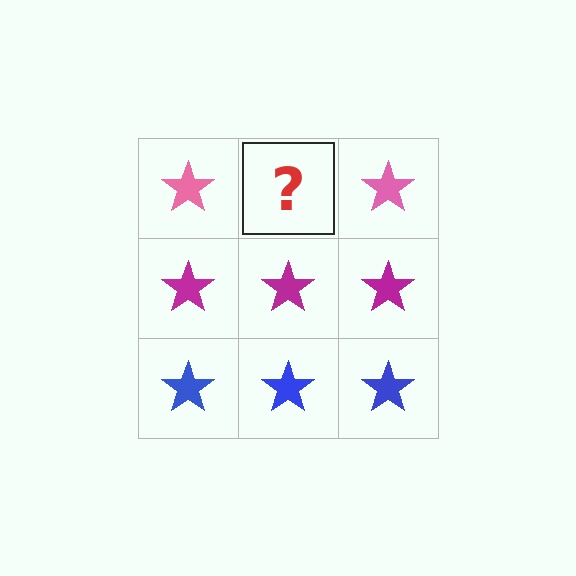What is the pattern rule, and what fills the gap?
The rule is that each row has a consistent color. The gap should be filled with a pink star.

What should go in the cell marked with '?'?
The missing cell should contain a pink star.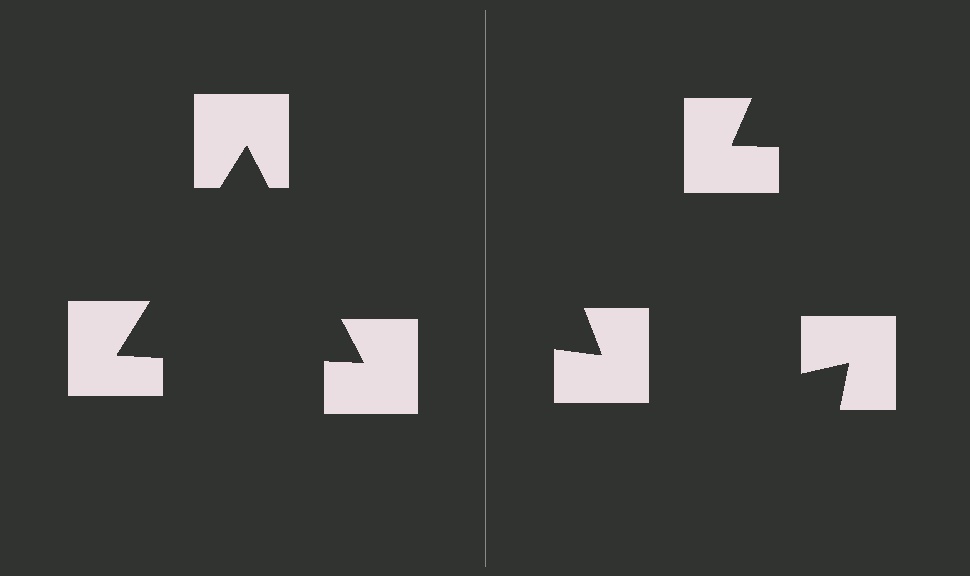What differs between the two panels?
The notched squares are positioned identically on both sides; only the wedge orientations differ. On the left they align to a triangle; on the right they are misaligned.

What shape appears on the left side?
An illusory triangle.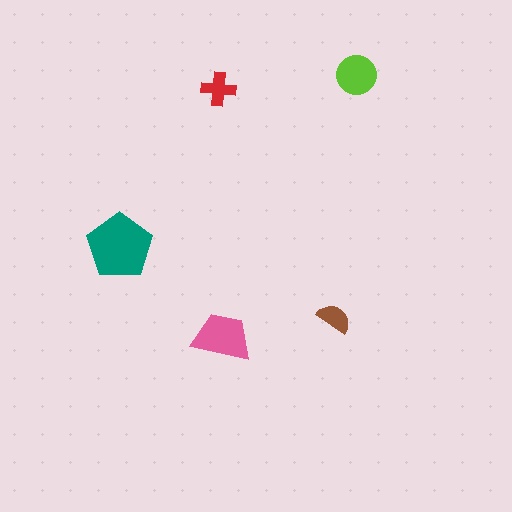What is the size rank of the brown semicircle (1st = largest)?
5th.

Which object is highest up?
The lime circle is topmost.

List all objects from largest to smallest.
The teal pentagon, the pink trapezoid, the lime circle, the red cross, the brown semicircle.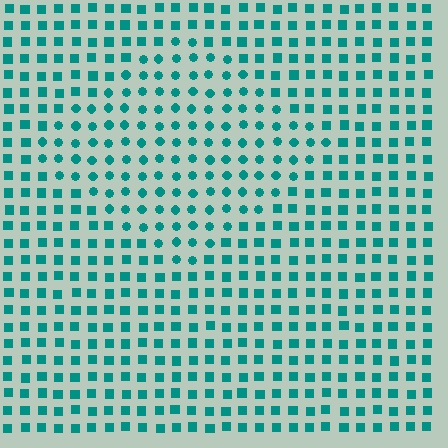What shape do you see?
I see a diamond.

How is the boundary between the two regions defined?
The boundary is defined by a change in element shape: circles inside vs. squares outside. All elements share the same color and spacing.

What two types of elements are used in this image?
The image uses circles inside the diamond region and squares outside it.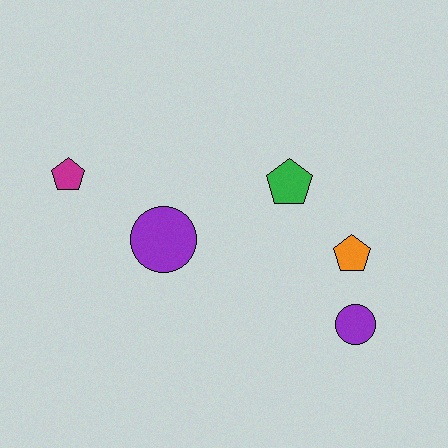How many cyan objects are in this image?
There are no cyan objects.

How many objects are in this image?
There are 5 objects.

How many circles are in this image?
There are 2 circles.